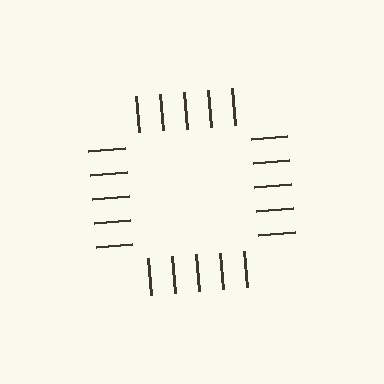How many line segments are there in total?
20 — 5 along each of the 4 edges.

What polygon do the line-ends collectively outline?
An illusory square — the line segments terminate on its edges but no continuous stroke is drawn.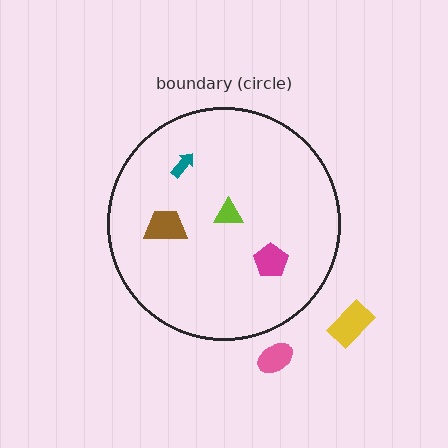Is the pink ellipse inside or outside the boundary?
Outside.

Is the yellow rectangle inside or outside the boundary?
Outside.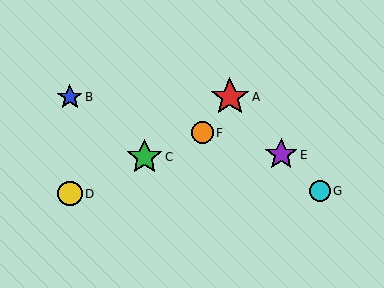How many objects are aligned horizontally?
2 objects (A, B) are aligned horizontally.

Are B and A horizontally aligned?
Yes, both are at y≈97.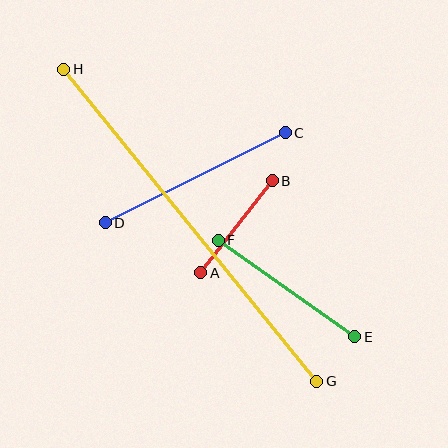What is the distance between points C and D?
The distance is approximately 201 pixels.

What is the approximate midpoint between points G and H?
The midpoint is at approximately (190, 225) pixels.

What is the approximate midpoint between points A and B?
The midpoint is at approximately (237, 227) pixels.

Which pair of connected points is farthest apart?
Points G and H are farthest apart.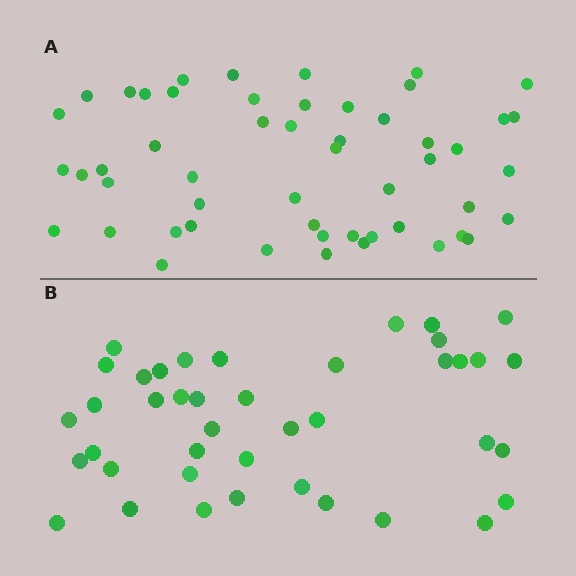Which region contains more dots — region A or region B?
Region A (the top region) has more dots.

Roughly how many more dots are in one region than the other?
Region A has roughly 12 or so more dots than region B.